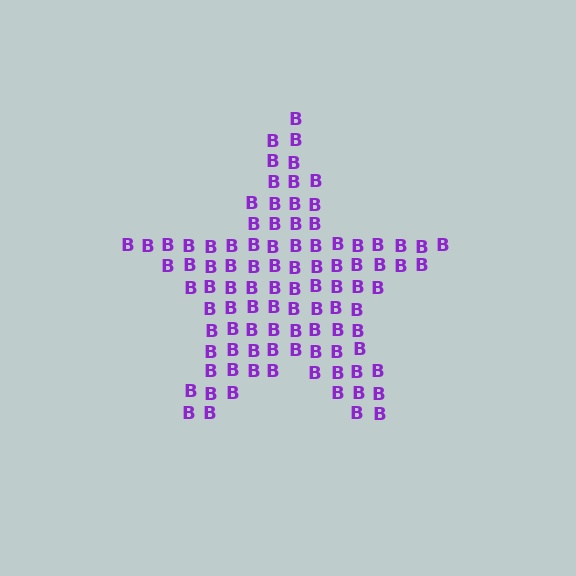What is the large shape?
The large shape is a star.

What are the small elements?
The small elements are letter B's.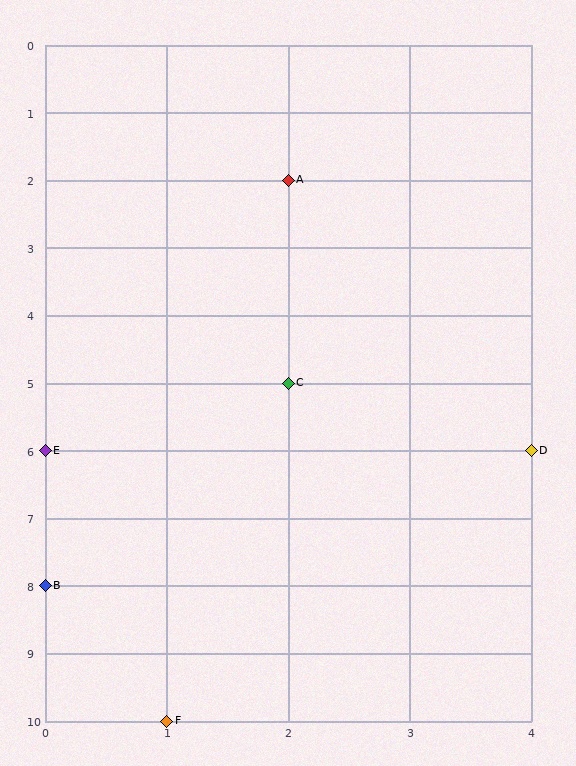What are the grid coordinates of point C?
Point C is at grid coordinates (2, 5).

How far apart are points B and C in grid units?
Points B and C are 2 columns and 3 rows apart (about 3.6 grid units diagonally).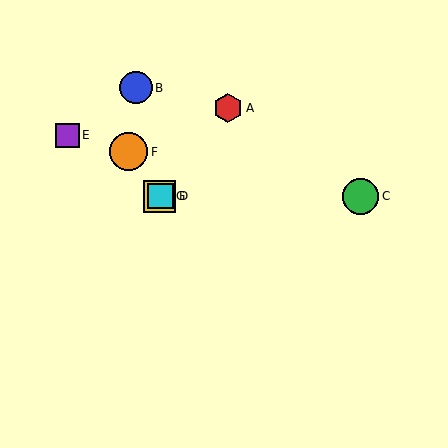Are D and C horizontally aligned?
Yes, both are at y≈196.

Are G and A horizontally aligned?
No, G is at y≈196 and A is at y≈108.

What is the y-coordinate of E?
Object E is at y≈135.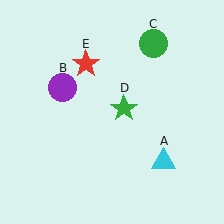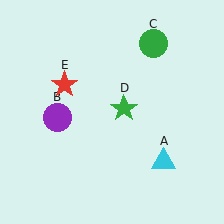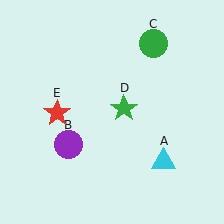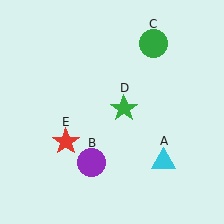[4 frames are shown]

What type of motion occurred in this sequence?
The purple circle (object B), red star (object E) rotated counterclockwise around the center of the scene.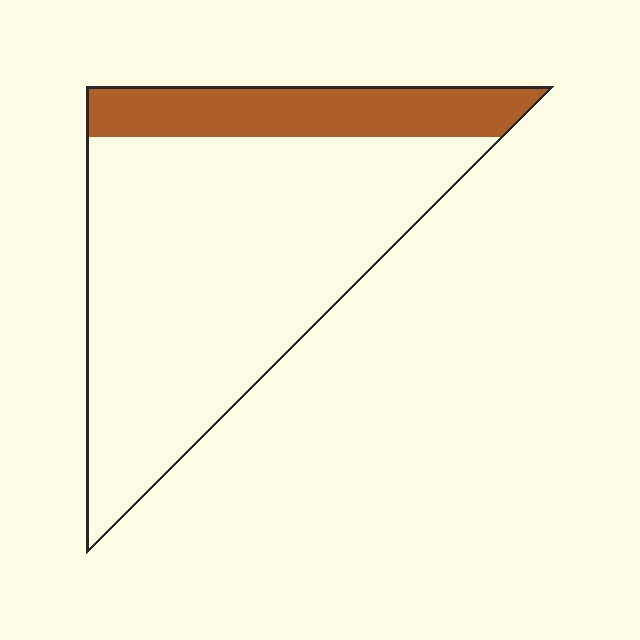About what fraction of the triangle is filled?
About one fifth (1/5).